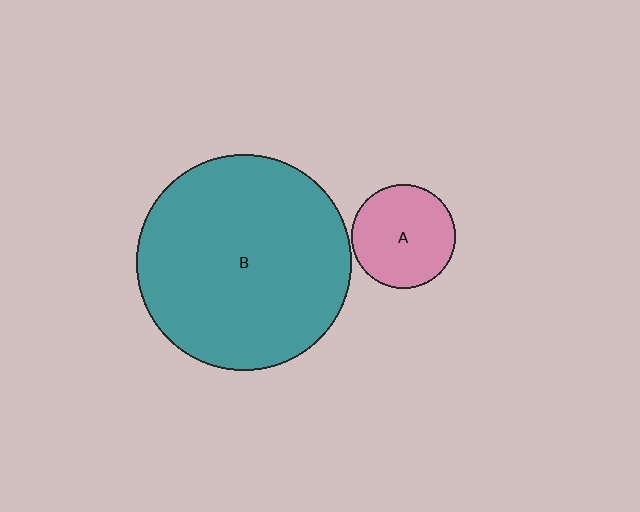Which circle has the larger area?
Circle B (teal).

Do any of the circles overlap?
No, none of the circles overlap.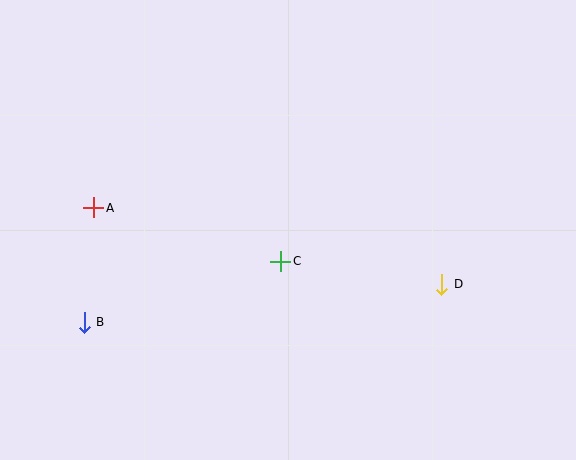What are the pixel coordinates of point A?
Point A is at (94, 208).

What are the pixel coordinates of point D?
Point D is at (442, 284).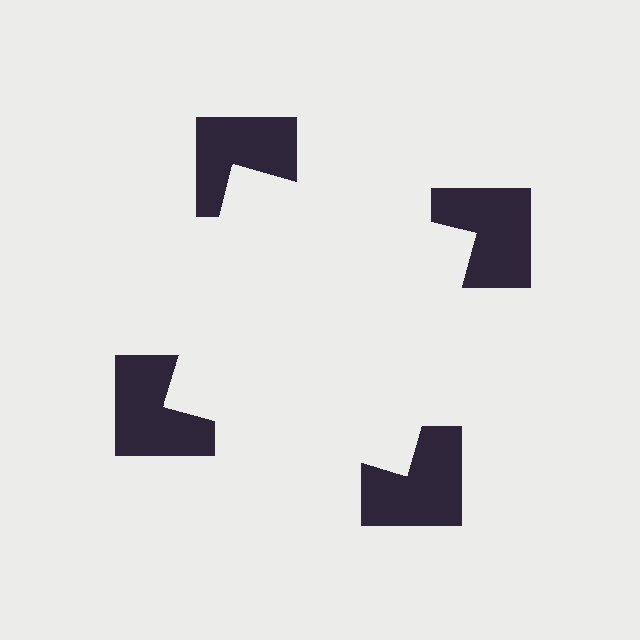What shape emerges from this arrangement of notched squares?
An illusory square — its edges are inferred from the aligned wedge cuts in the notched squares, not physically drawn.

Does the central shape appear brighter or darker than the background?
It typically appears slightly brighter than the background, even though no actual brightness change is drawn.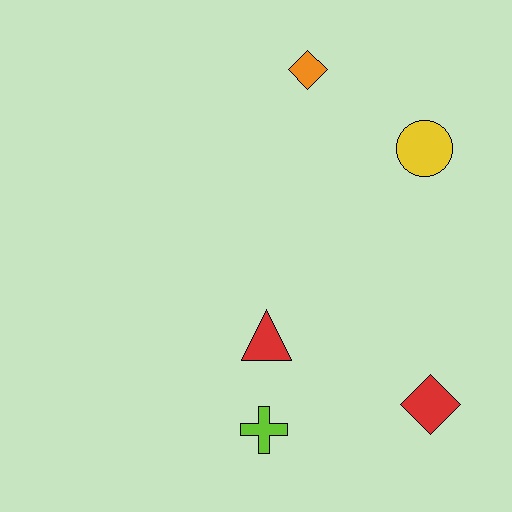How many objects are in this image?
There are 5 objects.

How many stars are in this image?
There are no stars.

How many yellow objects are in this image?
There is 1 yellow object.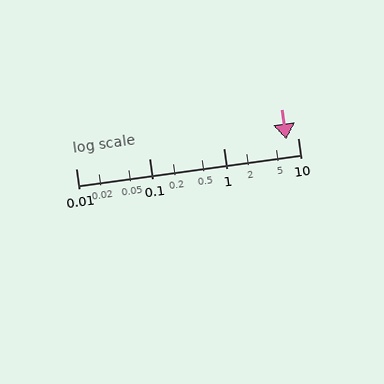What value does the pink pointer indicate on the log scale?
The pointer indicates approximately 7.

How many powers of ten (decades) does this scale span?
The scale spans 3 decades, from 0.01 to 10.